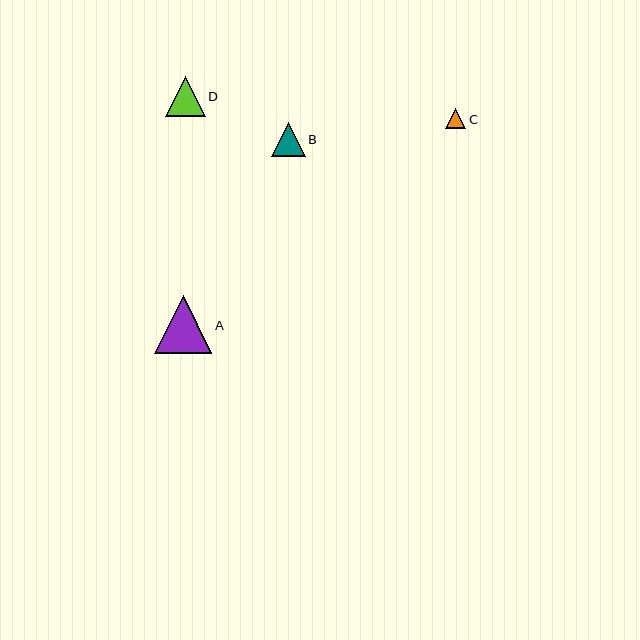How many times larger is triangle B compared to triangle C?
Triangle B is approximately 1.7 times the size of triangle C.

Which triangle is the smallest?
Triangle C is the smallest with a size of approximately 20 pixels.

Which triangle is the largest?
Triangle A is the largest with a size of approximately 58 pixels.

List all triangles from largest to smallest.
From largest to smallest: A, D, B, C.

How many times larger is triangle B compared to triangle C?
Triangle B is approximately 1.7 times the size of triangle C.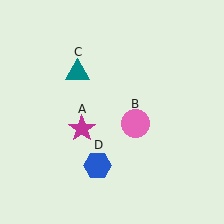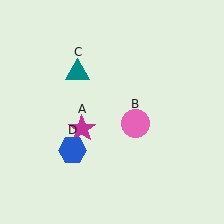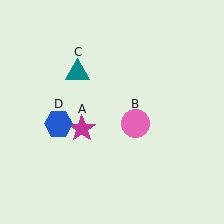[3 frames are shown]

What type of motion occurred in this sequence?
The blue hexagon (object D) rotated clockwise around the center of the scene.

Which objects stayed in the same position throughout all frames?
Magenta star (object A) and pink circle (object B) and teal triangle (object C) remained stationary.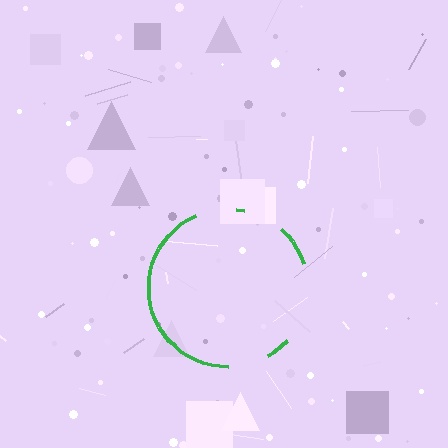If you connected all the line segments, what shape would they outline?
They would outline a circle.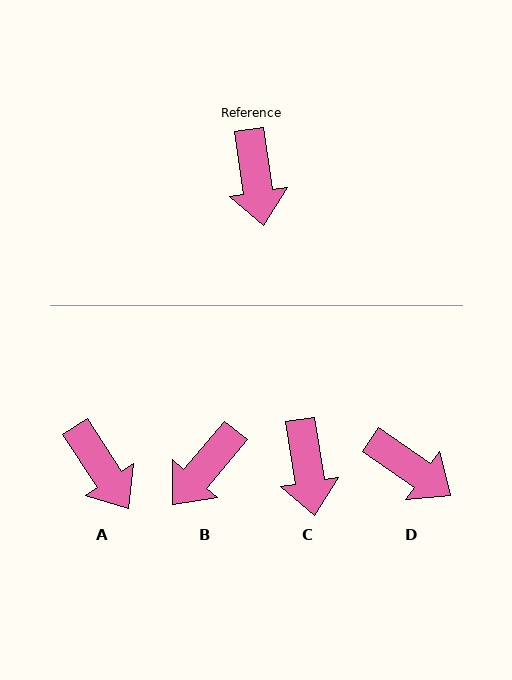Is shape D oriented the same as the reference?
No, it is off by about 47 degrees.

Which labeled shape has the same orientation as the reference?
C.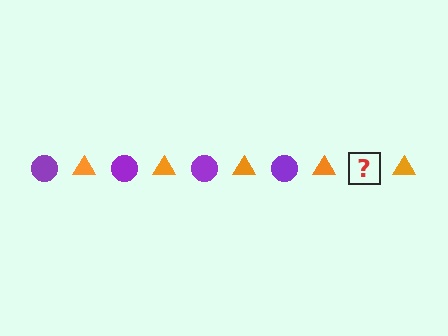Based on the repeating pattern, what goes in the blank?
The blank should be a purple circle.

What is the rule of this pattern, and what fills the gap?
The rule is that the pattern alternates between purple circle and orange triangle. The gap should be filled with a purple circle.